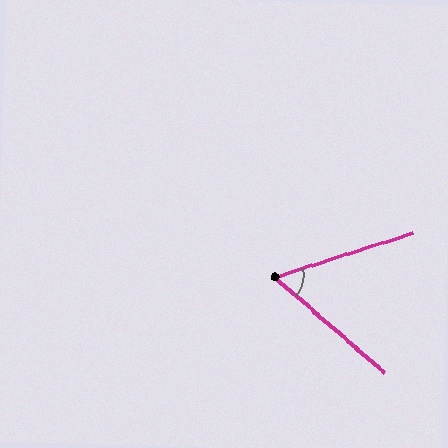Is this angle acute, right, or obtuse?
It is acute.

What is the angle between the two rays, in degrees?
Approximately 59 degrees.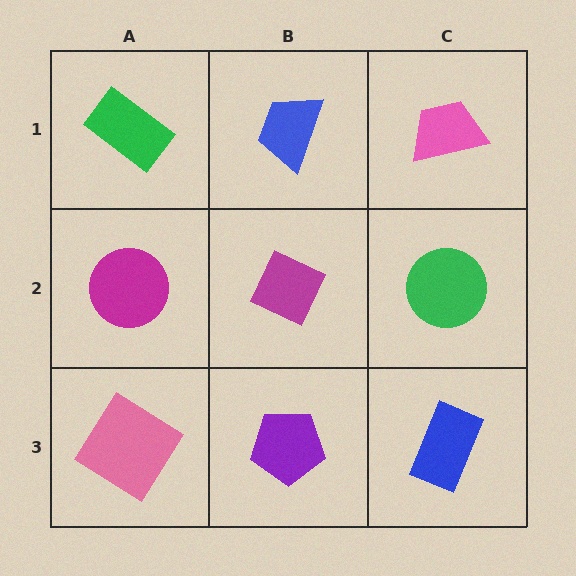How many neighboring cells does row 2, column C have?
3.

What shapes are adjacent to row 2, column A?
A green rectangle (row 1, column A), a pink diamond (row 3, column A), a magenta diamond (row 2, column B).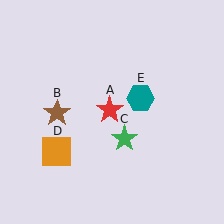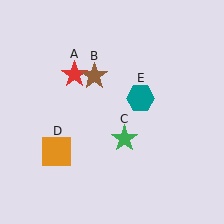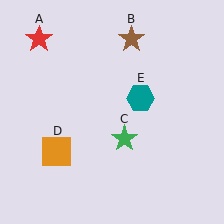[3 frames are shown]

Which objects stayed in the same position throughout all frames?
Green star (object C) and orange square (object D) and teal hexagon (object E) remained stationary.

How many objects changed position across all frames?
2 objects changed position: red star (object A), brown star (object B).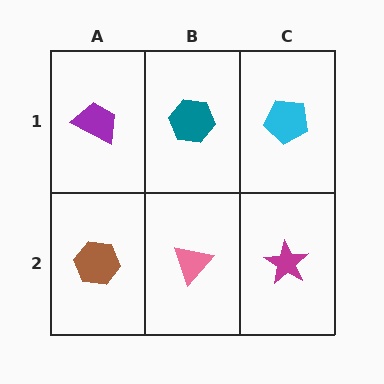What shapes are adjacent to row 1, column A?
A brown hexagon (row 2, column A), a teal hexagon (row 1, column B).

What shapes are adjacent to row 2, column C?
A cyan pentagon (row 1, column C), a pink triangle (row 2, column B).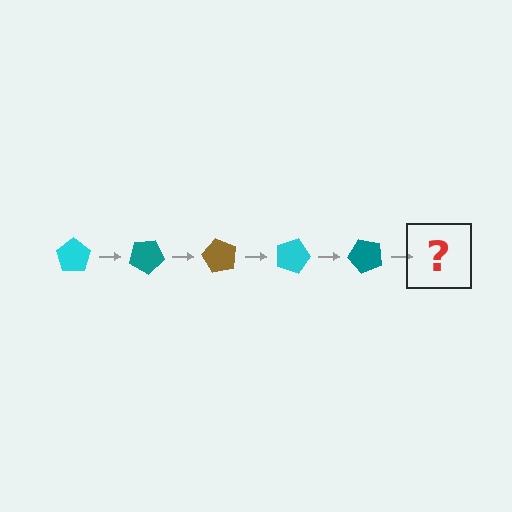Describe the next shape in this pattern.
It should be a brown pentagon, rotated 150 degrees from the start.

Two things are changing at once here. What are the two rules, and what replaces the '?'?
The two rules are that it rotates 30 degrees each step and the color cycles through cyan, teal, and brown. The '?' should be a brown pentagon, rotated 150 degrees from the start.